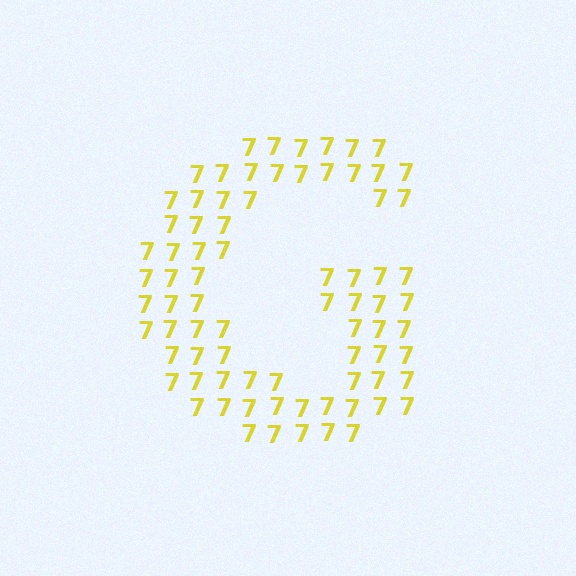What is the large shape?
The large shape is the letter G.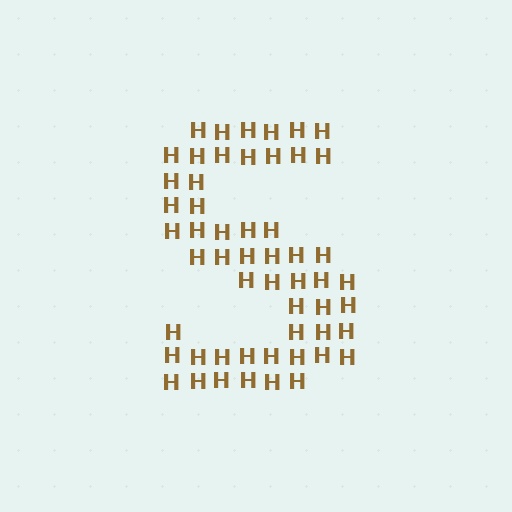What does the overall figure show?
The overall figure shows the letter S.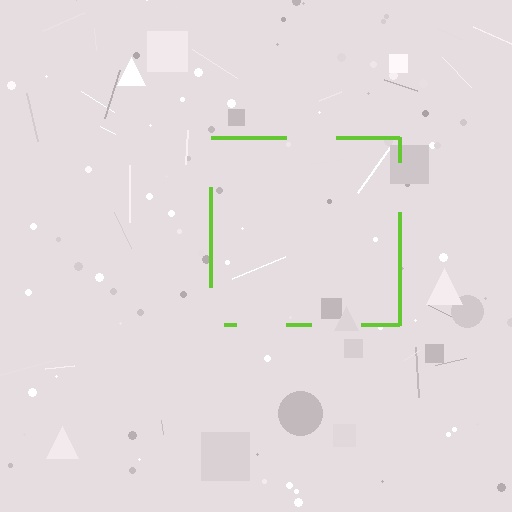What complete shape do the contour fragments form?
The contour fragments form a square.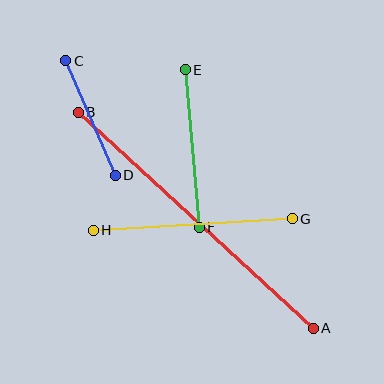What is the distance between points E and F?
The distance is approximately 158 pixels.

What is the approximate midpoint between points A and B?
The midpoint is at approximately (196, 220) pixels.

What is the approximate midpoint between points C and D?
The midpoint is at approximately (90, 118) pixels.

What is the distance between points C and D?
The distance is approximately 125 pixels.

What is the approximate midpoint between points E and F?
The midpoint is at approximately (192, 149) pixels.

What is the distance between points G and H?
The distance is approximately 200 pixels.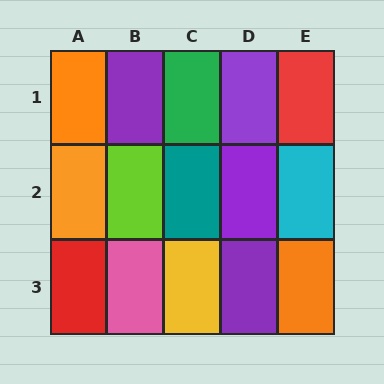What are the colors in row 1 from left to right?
Orange, purple, green, purple, red.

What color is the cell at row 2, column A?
Orange.